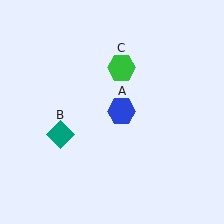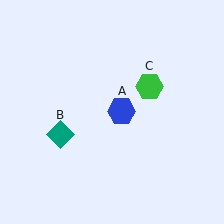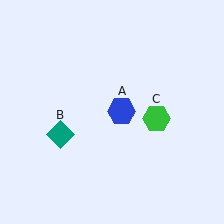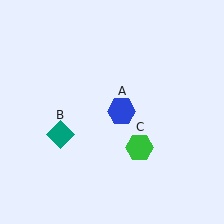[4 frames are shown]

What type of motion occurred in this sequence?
The green hexagon (object C) rotated clockwise around the center of the scene.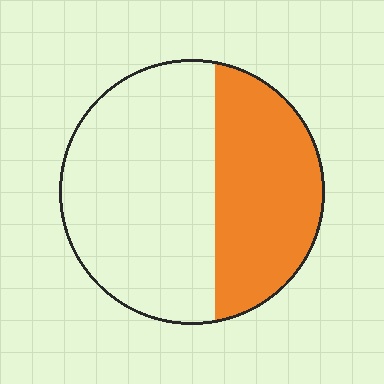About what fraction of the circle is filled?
About two fifths (2/5).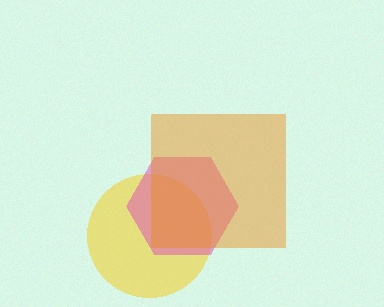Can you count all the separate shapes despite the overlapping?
Yes, there are 3 separate shapes.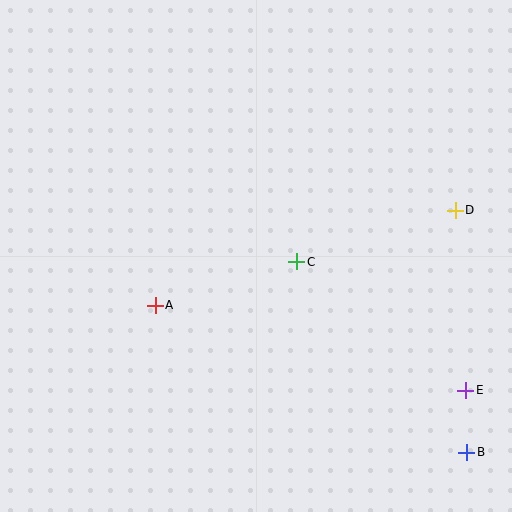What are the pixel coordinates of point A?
Point A is at (155, 305).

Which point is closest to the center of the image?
Point C at (297, 262) is closest to the center.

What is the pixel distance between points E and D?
The distance between E and D is 180 pixels.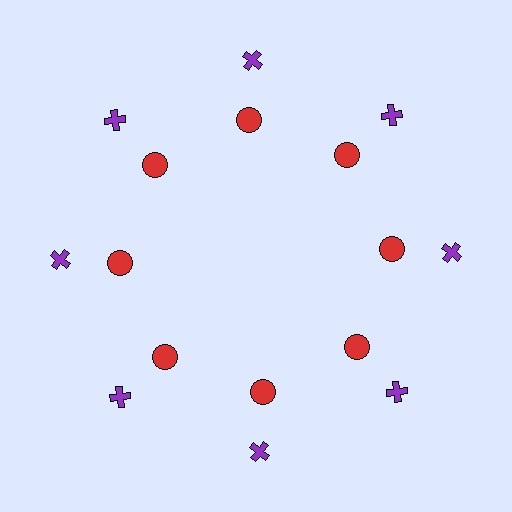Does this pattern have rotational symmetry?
Yes, this pattern has 8-fold rotational symmetry. It looks the same after rotating 45 degrees around the center.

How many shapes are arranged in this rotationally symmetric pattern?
There are 16 shapes, arranged in 8 groups of 2.